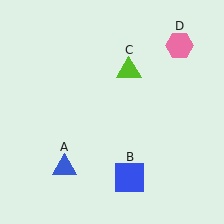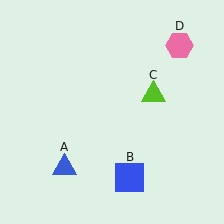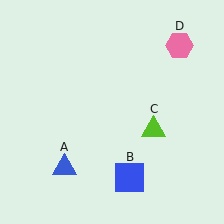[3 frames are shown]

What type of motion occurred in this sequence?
The lime triangle (object C) rotated clockwise around the center of the scene.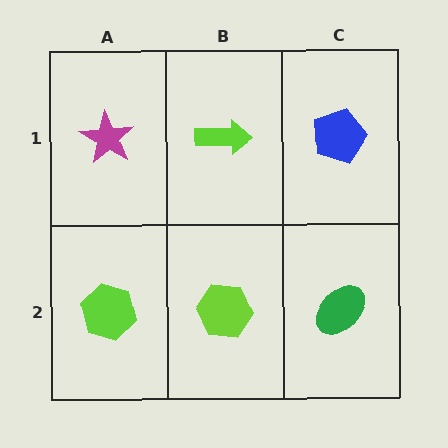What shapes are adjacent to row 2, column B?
A lime arrow (row 1, column B), a lime hexagon (row 2, column A), a green ellipse (row 2, column C).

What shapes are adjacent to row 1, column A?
A lime hexagon (row 2, column A), a lime arrow (row 1, column B).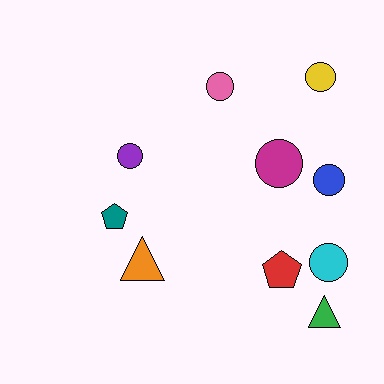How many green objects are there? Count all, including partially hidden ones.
There is 1 green object.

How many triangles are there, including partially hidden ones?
There are 2 triangles.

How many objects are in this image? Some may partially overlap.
There are 10 objects.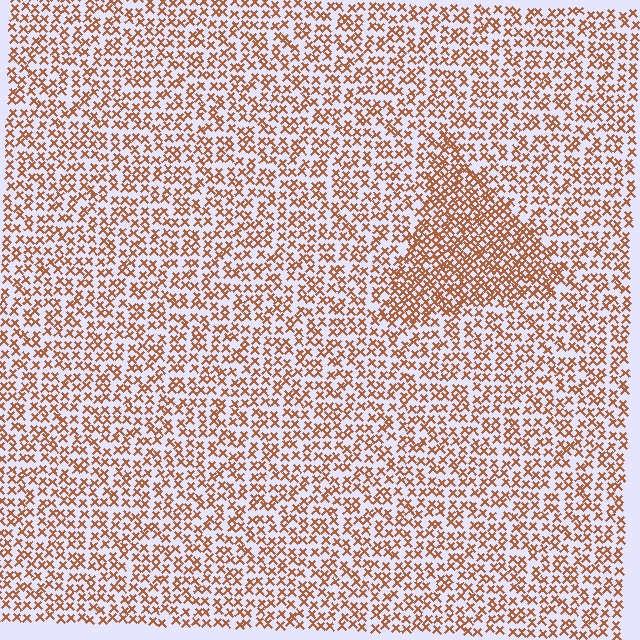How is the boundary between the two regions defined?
The boundary is defined by a change in element density (approximately 1.7x ratio). All elements are the same color, size, and shape.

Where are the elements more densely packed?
The elements are more densely packed inside the triangle boundary.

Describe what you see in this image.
The image contains small brown elements arranged at two different densities. A triangle-shaped region is visible where the elements are more densely packed than the surrounding area.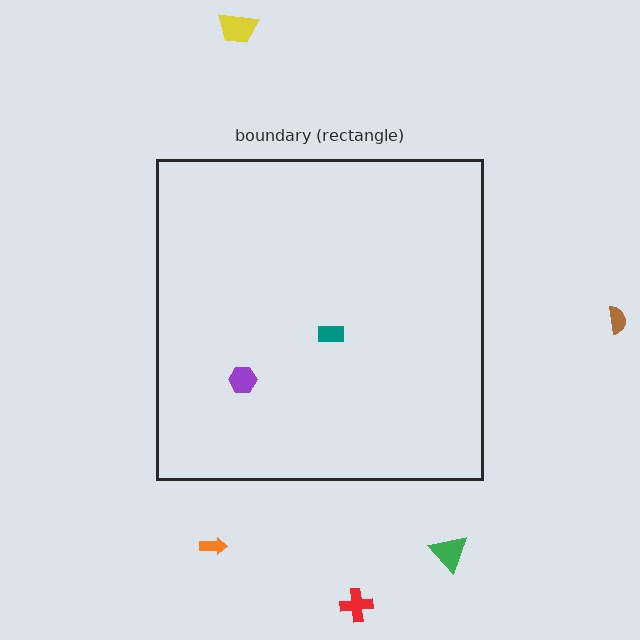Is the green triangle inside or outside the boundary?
Outside.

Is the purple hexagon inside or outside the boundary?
Inside.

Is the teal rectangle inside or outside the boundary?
Inside.